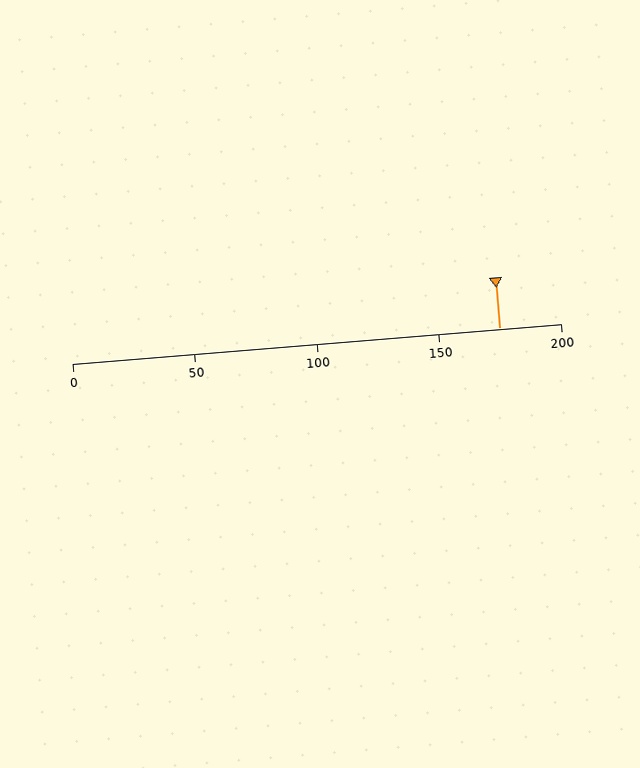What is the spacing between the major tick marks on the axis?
The major ticks are spaced 50 apart.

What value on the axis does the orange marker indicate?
The marker indicates approximately 175.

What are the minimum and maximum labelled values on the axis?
The axis runs from 0 to 200.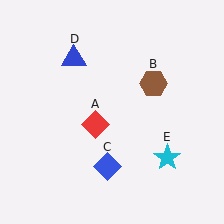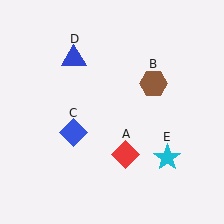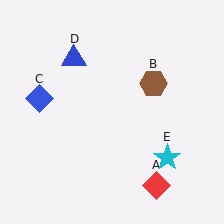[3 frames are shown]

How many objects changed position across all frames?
2 objects changed position: red diamond (object A), blue diamond (object C).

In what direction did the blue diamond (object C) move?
The blue diamond (object C) moved up and to the left.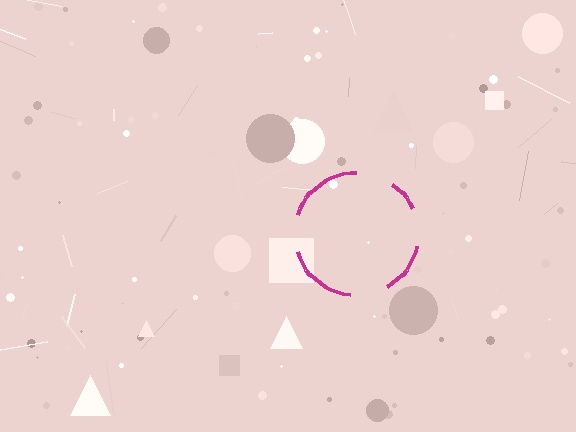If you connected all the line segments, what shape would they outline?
They would outline a circle.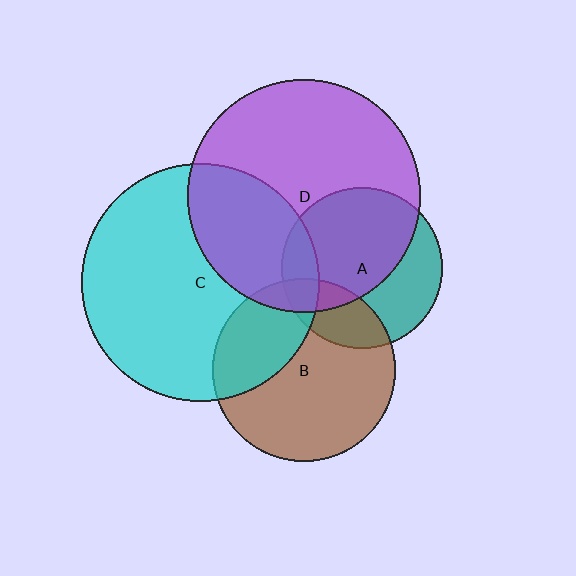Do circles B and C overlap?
Yes.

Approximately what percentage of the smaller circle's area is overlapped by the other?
Approximately 30%.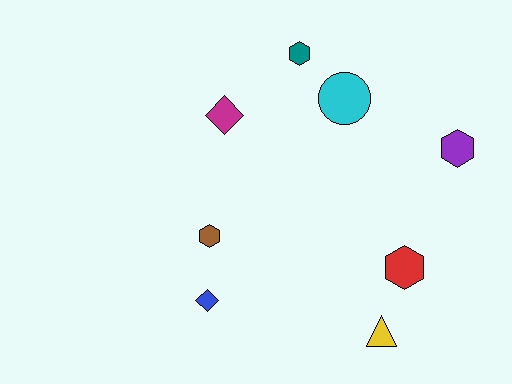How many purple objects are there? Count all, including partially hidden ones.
There is 1 purple object.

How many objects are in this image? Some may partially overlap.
There are 8 objects.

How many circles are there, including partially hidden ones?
There is 1 circle.